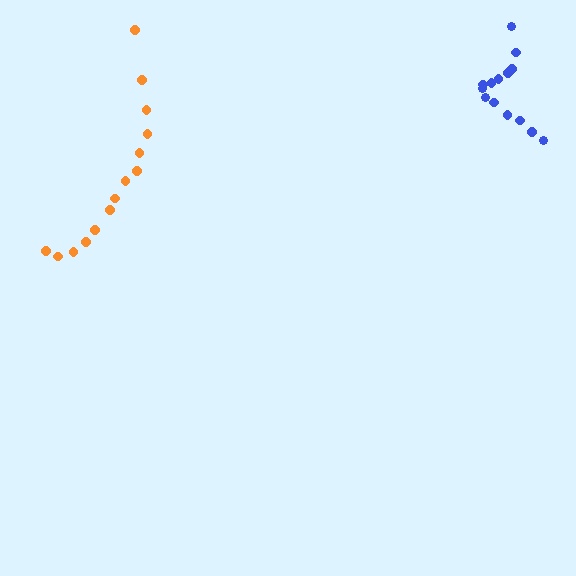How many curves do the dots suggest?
There are 2 distinct paths.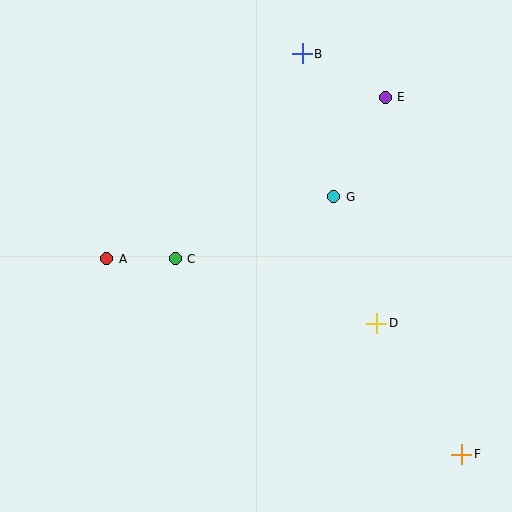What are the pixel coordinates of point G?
Point G is at (334, 197).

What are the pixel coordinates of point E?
Point E is at (385, 97).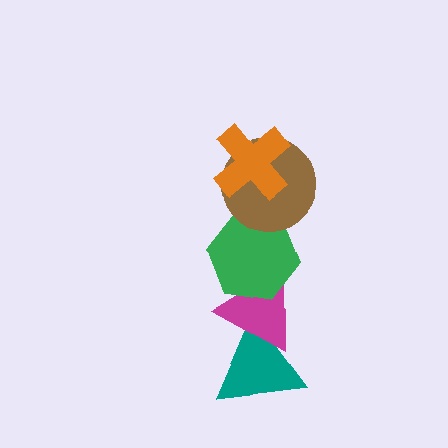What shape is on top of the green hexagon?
The brown circle is on top of the green hexagon.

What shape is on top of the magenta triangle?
The green hexagon is on top of the magenta triangle.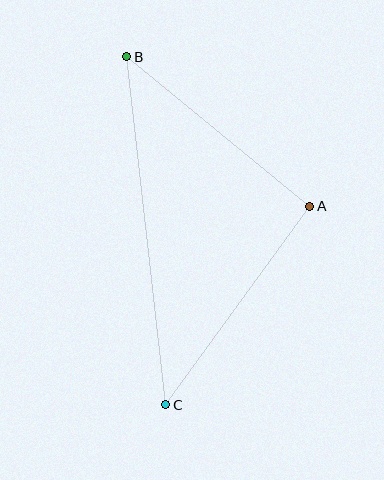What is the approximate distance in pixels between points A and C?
The distance between A and C is approximately 245 pixels.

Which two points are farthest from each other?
Points B and C are farthest from each other.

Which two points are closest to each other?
Points A and B are closest to each other.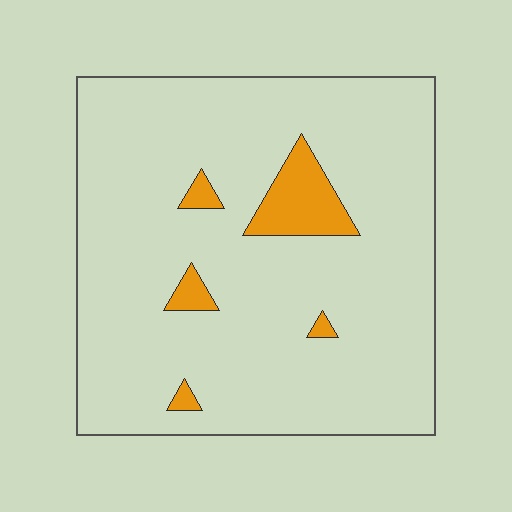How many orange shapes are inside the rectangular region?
5.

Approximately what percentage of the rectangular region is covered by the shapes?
Approximately 5%.